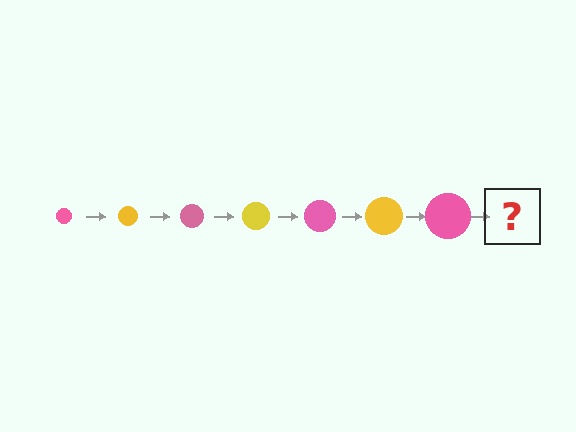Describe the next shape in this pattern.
It should be a yellow circle, larger than the previous one.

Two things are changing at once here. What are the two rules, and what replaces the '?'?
The two rules are that the circle grows larger each step and the color cycles through pink and yellow. The '?' should be a yellow circle, larger than the previous one.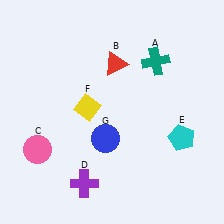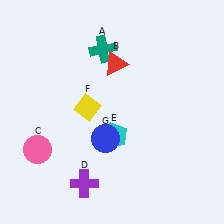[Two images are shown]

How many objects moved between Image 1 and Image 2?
2 objects moved between the two images.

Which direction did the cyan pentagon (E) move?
The cyan pentagon (E) moved left.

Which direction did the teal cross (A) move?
The teal cross (A) moved left.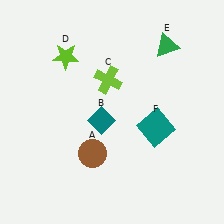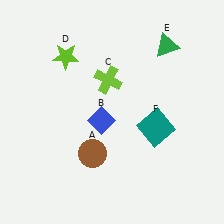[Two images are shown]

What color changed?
The diamond (B) changed from teal in Image 1 to blue in Image 2.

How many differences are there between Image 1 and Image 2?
There is 1 difference between the two images.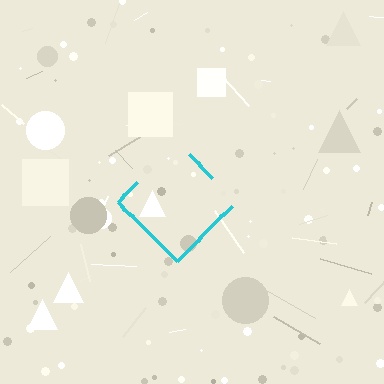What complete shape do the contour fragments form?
The contour fragments form a diamond.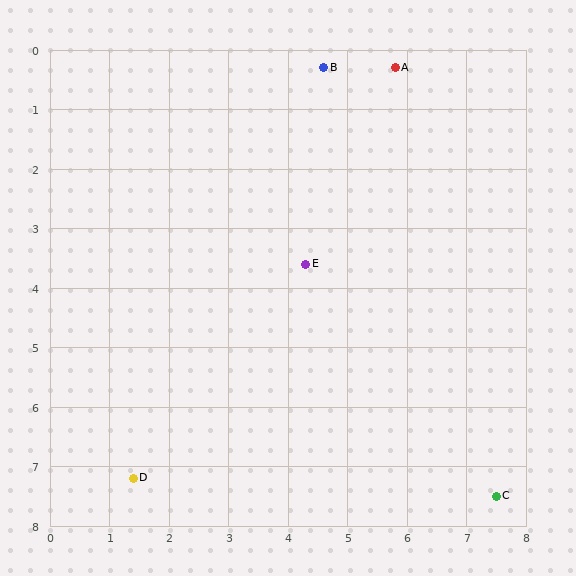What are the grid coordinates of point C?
Point C is at approximately (7.5, 7.5).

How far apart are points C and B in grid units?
Points C and B are about 7.8 grid units apart.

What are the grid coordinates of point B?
Point B is at approximately (4.6, 0.3).